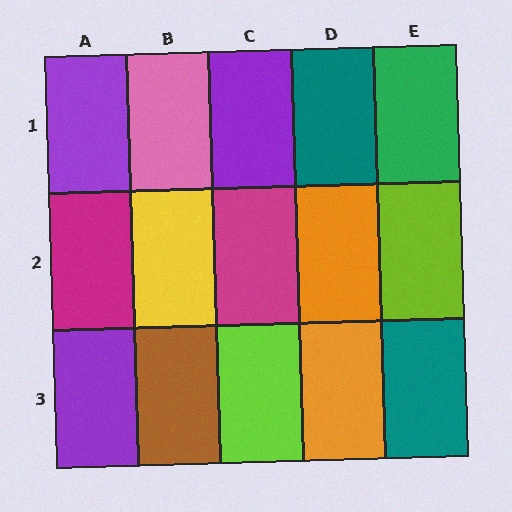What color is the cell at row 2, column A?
Magenta.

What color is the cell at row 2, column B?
Yellow.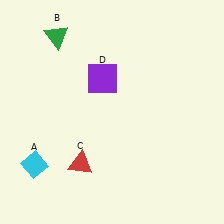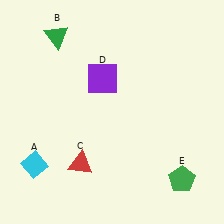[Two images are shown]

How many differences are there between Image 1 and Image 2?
There is 1 difference between the two images.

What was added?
A green pentagon (E) was added in Image 2.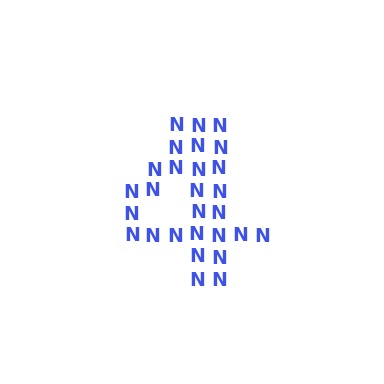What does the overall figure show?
The overall figure shows the digit 4.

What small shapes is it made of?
It is made of small letter N's.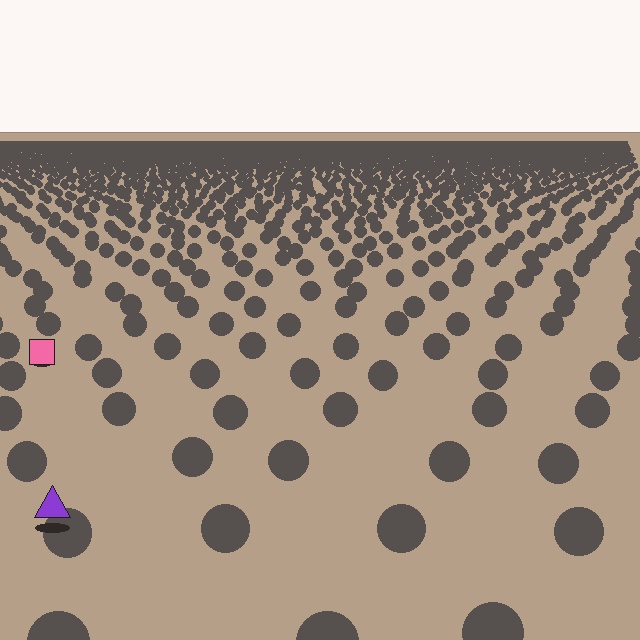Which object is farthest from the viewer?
The pink square is farthest from the viewer. It appears smaller and the ground texture around it is denser.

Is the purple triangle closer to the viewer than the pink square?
Yes. The purple triangle is closer — you can tell from the texture gradient: the ground texture is coarser near it.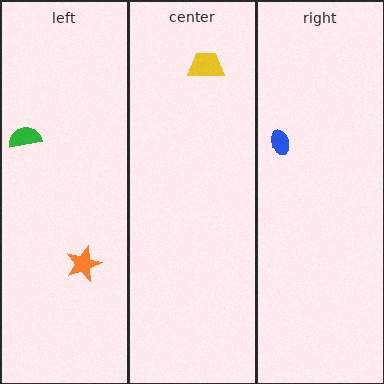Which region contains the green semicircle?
The left region.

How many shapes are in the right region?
1.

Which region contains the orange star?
The left region.